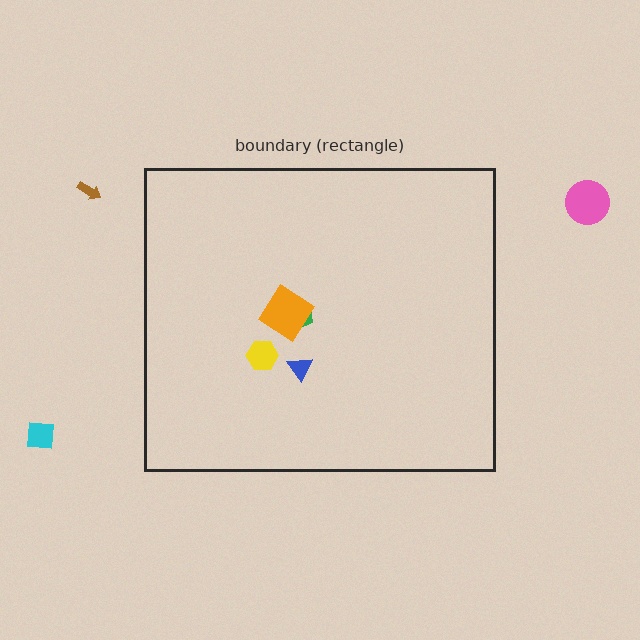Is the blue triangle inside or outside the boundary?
Inside.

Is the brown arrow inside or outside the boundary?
Outside.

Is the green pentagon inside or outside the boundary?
Inside.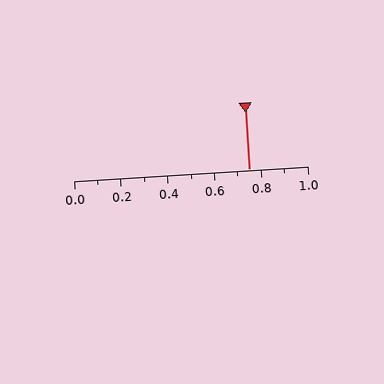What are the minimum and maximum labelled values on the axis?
The axis runs from 0.0 to 1.0.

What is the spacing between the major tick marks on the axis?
The major ticks are spaced 0.2 apart.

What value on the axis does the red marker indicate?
The marker indicates approximately 0.75.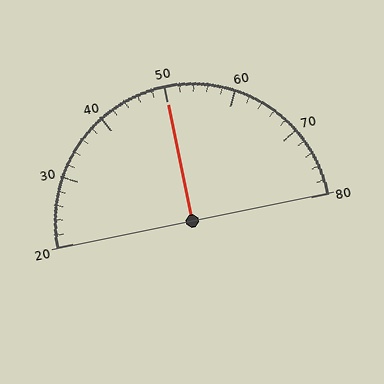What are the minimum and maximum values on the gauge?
The gauge ranges from 20 to 80.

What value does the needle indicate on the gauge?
The needle indicates approximately 50.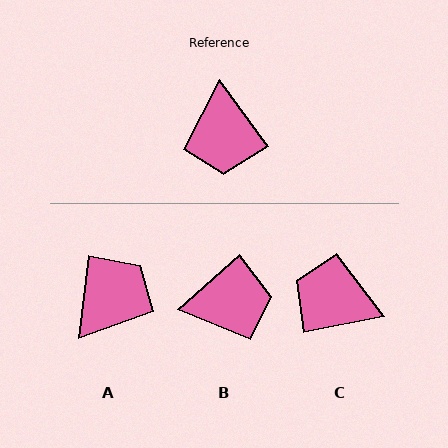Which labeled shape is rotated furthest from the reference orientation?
A, about 137 degrees away.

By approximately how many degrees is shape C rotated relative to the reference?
Approximately 114 degrees clockwise.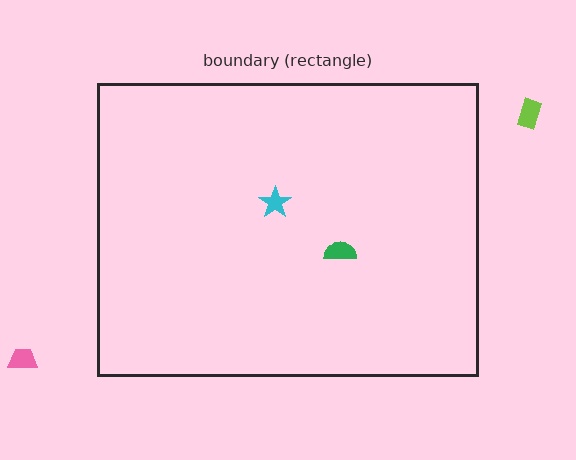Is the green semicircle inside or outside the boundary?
Inside.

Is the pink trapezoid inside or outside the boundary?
Outside.